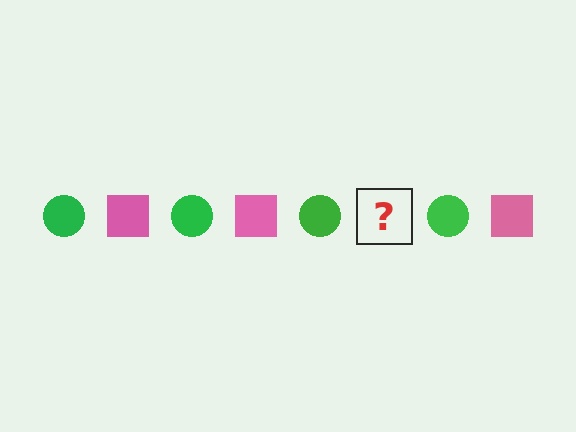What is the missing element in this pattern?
The missing element is a pink square.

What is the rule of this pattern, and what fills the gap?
The rule is that the pattern alternates between green circle and pink square. The gap should be filled with a pink square.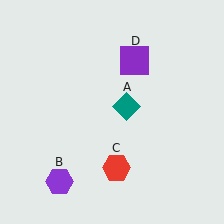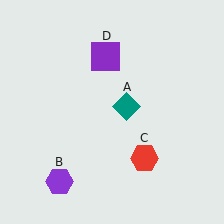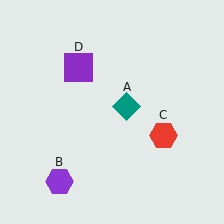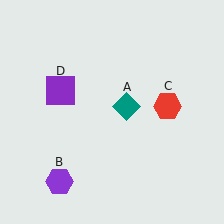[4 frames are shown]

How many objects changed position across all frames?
2 objects changed position: red hexagon (object C), purple square (object D).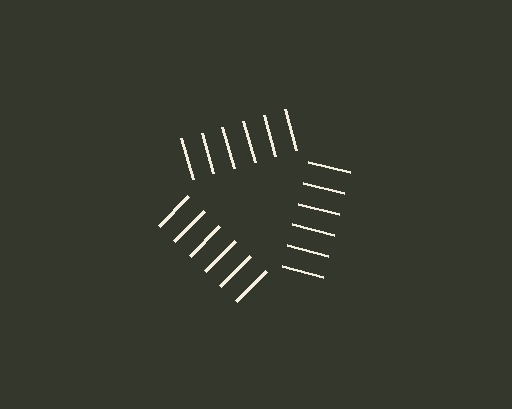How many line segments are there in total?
18 — 6 along each of the 3 edges.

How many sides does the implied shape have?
3 sides — the line-ends trace a triangle.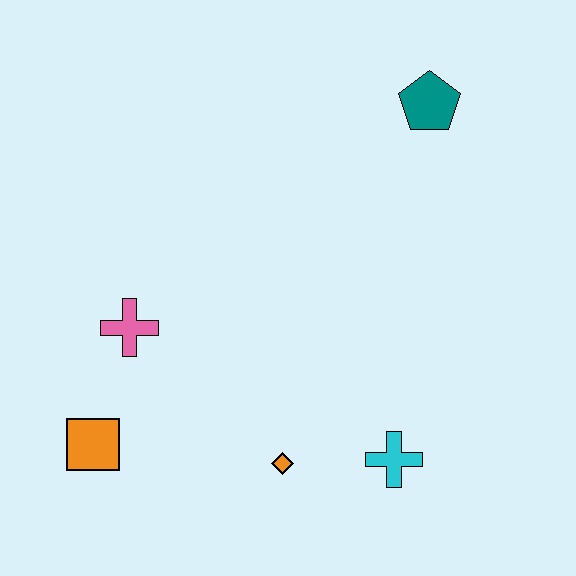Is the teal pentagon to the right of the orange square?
Yes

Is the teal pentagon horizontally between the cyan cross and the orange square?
No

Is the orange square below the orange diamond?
No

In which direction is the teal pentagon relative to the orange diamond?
The teal pentagon is above the orange diamond.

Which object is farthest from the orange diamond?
The teal pentagon is farthest from the orange diamond.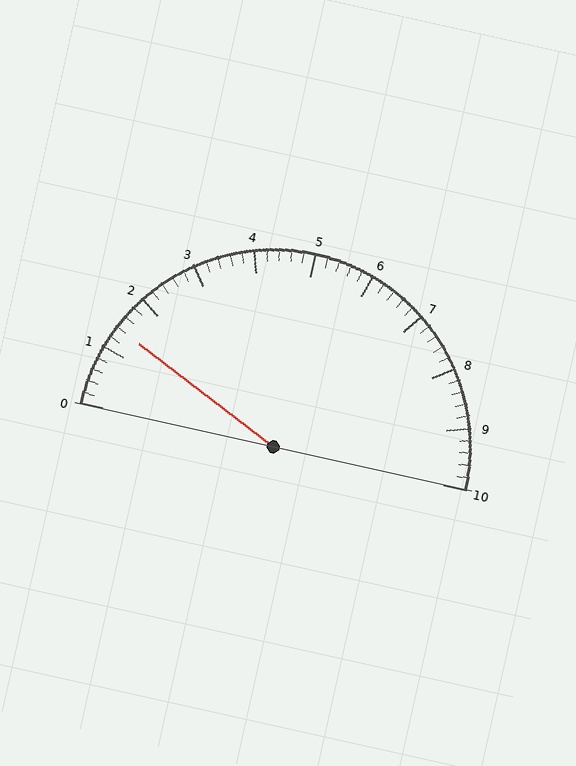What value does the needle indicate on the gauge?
The needle indicates approximately 1.4.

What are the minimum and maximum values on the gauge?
The gauge ranges from 0 to 10.